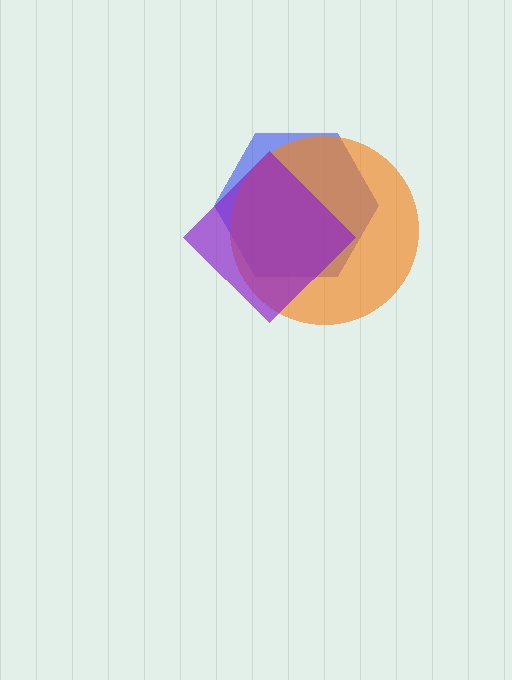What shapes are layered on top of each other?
The layered shapes are: a blue hexagon, an orange circle, a purple diamond.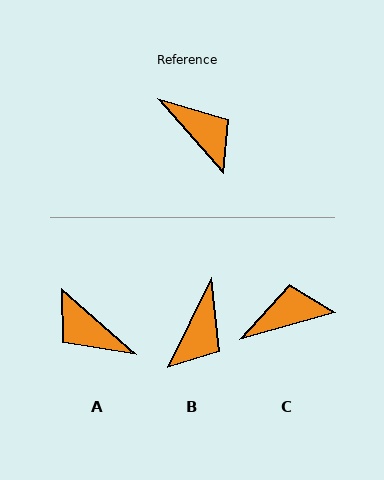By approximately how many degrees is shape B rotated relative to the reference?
Approximately 67 degrees clockwise.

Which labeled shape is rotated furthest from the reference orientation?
A, about 173 degrees away.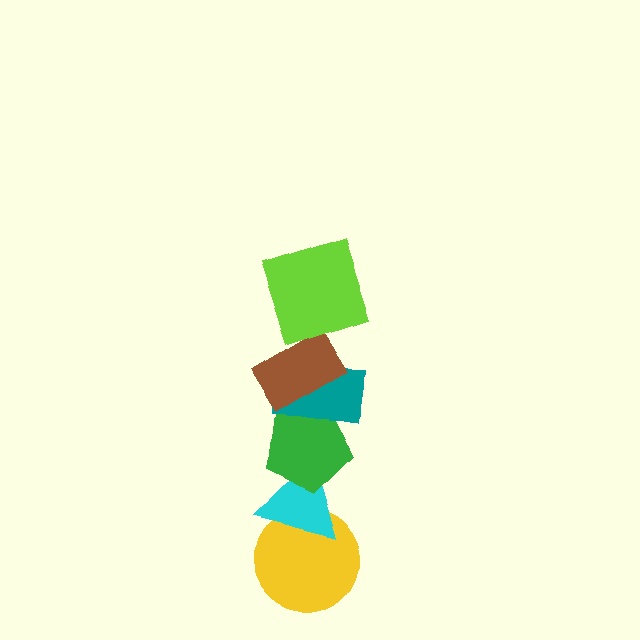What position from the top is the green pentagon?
The green pentagon is 4th from the top.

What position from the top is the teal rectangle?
The teal rectangle is 3rd from the top.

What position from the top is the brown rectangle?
The brown rectangle is 2nd from the top.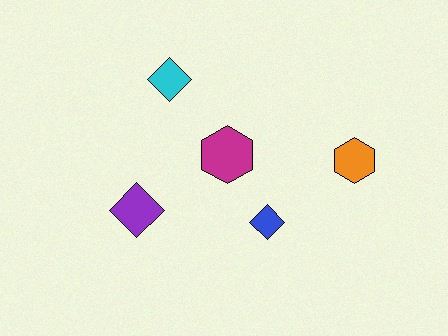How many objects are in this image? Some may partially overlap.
There are 5 objects.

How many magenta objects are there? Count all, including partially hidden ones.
There is 1 magenta object.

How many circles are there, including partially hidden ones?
There are no circles.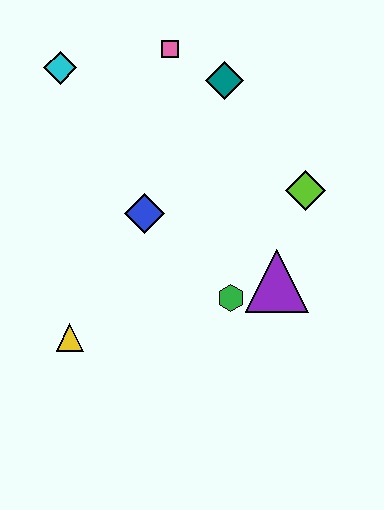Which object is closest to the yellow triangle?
The blue diamond is closest to the yellow triangle.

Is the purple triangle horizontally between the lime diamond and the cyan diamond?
Yes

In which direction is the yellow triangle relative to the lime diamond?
The yellow triangle is to the left of the lime diamond.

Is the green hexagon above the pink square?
No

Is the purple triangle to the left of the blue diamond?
No